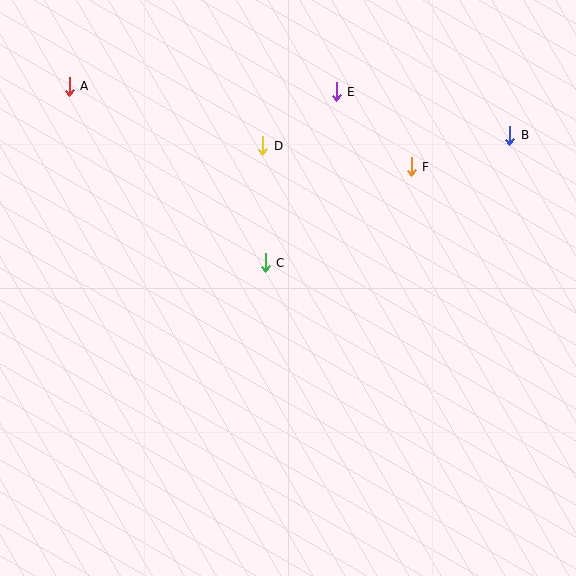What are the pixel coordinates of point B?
Point B is at (510, 135).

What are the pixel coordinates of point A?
Point A is at (69, 86).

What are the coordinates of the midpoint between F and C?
The midpoint between F and C is at (338, 215).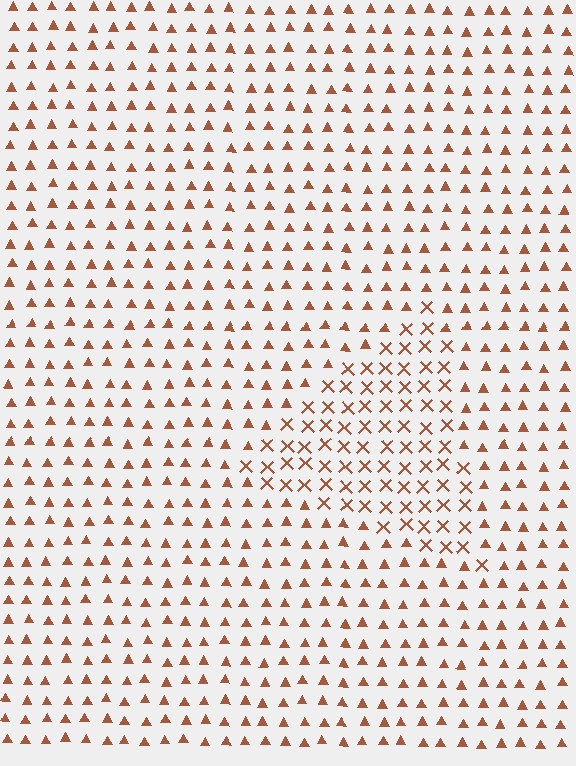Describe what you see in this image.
The image is filled with small brown elements arranged in a uniform grid. A triangle-shaped region contains X marks, while the surrounding area contains triangles. The boundary is defined purely by the change in element shape.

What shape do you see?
I see a triangle.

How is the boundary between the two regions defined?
The boundary is defined by a change in element shape: X marks inside vs. triangles outside. All elements share the same color and spacing.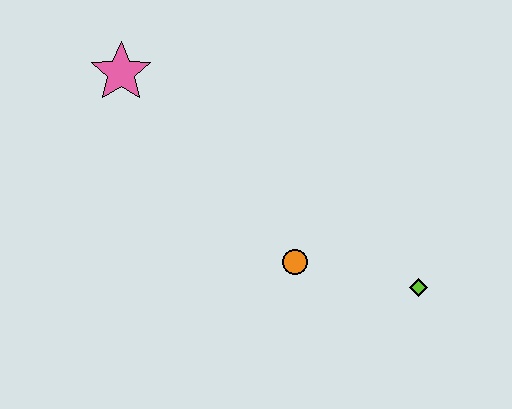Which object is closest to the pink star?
The orange circle is closest to the pink star.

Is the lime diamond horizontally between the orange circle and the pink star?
No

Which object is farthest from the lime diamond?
The pink star is farthest from the lime diamond.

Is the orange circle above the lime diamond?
Yes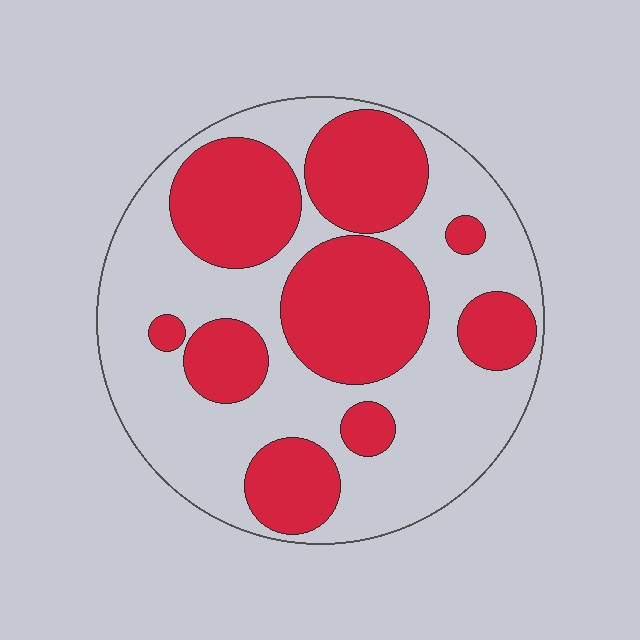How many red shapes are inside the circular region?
9.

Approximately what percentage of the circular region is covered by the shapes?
Approximately 40%.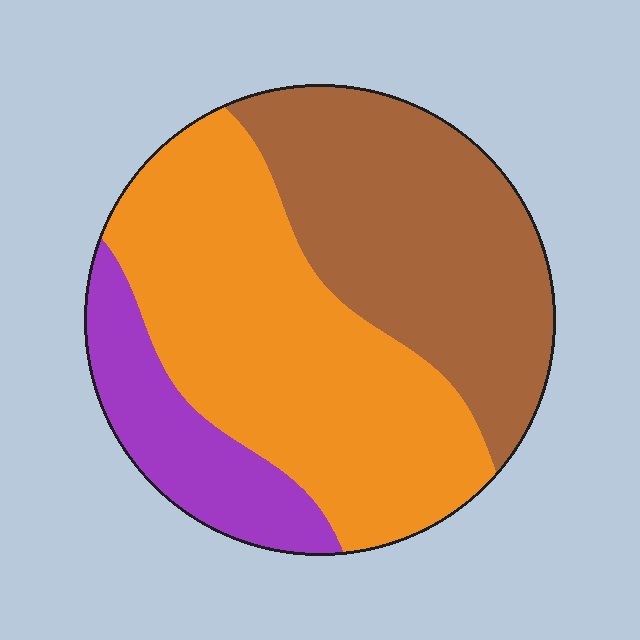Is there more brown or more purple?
Brown.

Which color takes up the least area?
Purple, at roughly 15%.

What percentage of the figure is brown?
Brown covers about 35% of the figure.